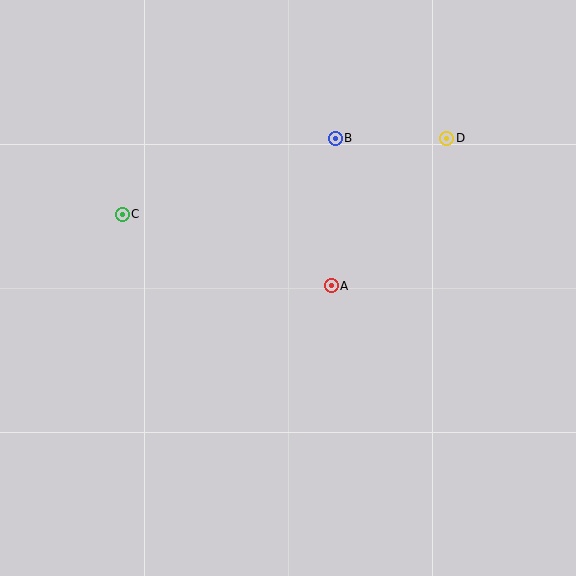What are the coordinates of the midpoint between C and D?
The midpoint between C and D is at (285, 176).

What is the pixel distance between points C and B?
The distance between C and B is 226 pixels.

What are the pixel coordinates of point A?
Point A is at (331, 286).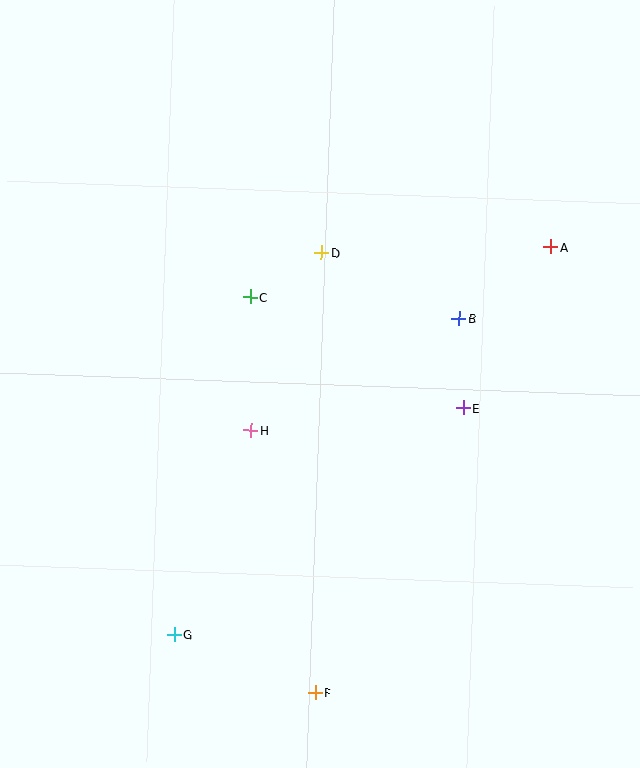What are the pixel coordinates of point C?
Point C is at (250, 297).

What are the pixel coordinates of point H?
Point H is at (251, 430).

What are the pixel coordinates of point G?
Point G is at (174, 635).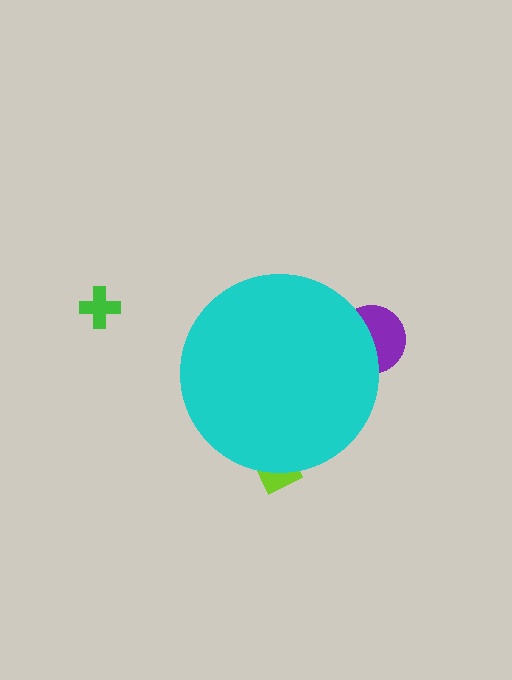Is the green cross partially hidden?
No, the green cross is fully visible.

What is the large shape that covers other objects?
A cyan circle.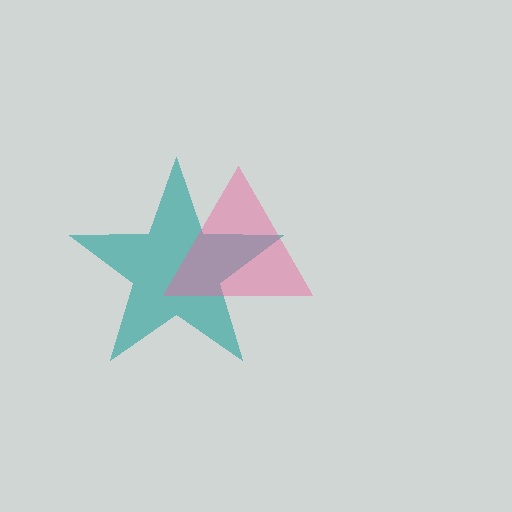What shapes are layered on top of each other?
The layered shapes are: a teal star, a pink triangle.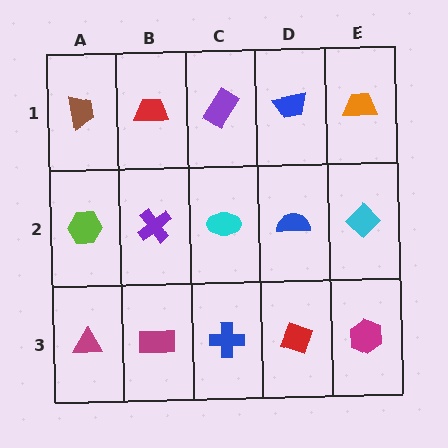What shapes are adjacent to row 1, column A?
A lime hexagon (row 2, column A), a red trapezoid (row 1, column B).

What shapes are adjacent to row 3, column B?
A purple cross (row 2, column B), a magenta triangle (row 3, column A), a blue cross (row 3, column C).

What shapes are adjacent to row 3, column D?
A blue semicircle (row 2, column D), a blue cross (row 3, column C), a magenta hexagon (row 3, column E).